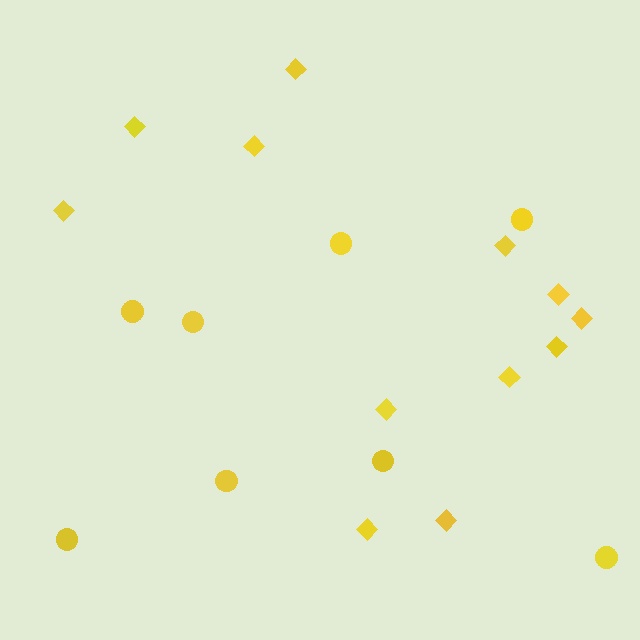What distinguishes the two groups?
There are 2 groups: one group of diamonds (12) and one group of circles (8).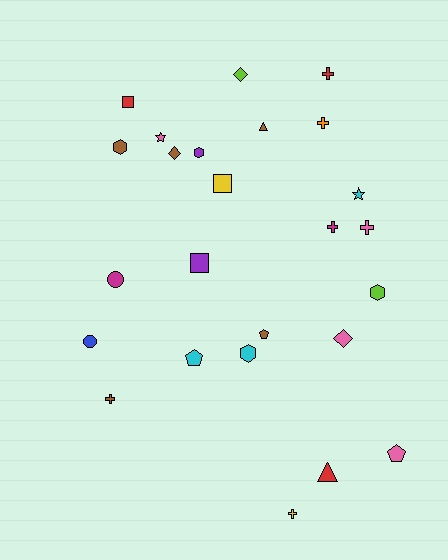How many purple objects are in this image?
There are 2 purple objects.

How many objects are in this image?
There are 25 objects.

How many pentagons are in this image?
There are 3 pentagons.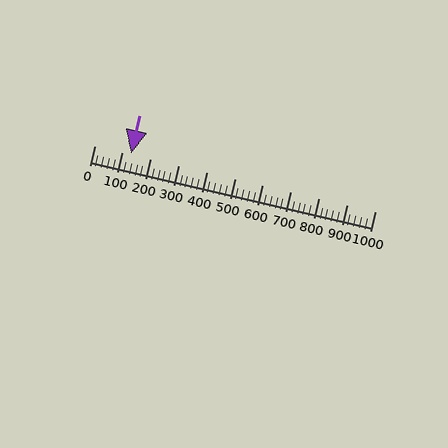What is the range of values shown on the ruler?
The ruler shows values from 0 to 1000.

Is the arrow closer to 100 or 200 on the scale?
The arrow is closer to 100.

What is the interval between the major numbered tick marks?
The major tick marks are spaced 100 units apart.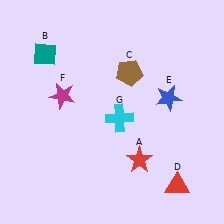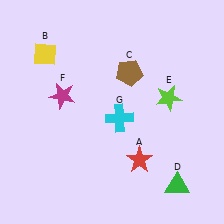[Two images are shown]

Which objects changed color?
B changed from teal to yellow. D changed from red to green. E changed from blue to lime.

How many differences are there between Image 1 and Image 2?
There are 3 differences between the two images.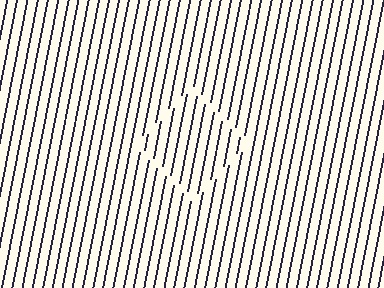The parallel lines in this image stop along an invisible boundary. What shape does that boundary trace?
An illusory square. The interior of the shape contains the same grating, shifted by half a period — the contour is defined by the phase discontinuity where line-ends from the inner and outer gratings abut.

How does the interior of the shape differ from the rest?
The interior of the shape contains the same grating, shifted by half a period — the contour is defined by the phase discontinuity where line-ends from the inner and outer gratings abut.